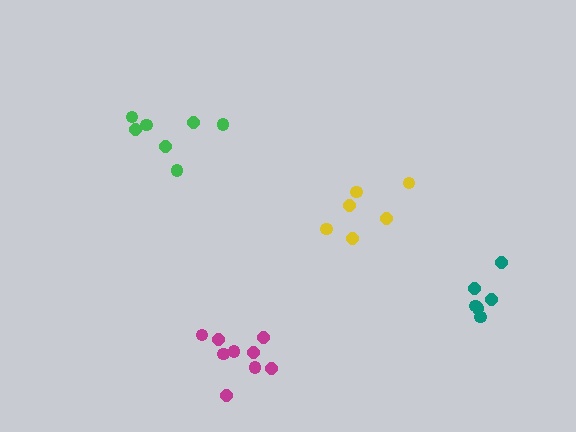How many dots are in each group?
Group 1: 6 dots, Group 2: 7 dots, Group 3: 6 dots, Group 4: 9 dots (28 total).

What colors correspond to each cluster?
The clusters are colored: yellow, green, teal, magenta.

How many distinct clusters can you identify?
There are 4 distinct clusters.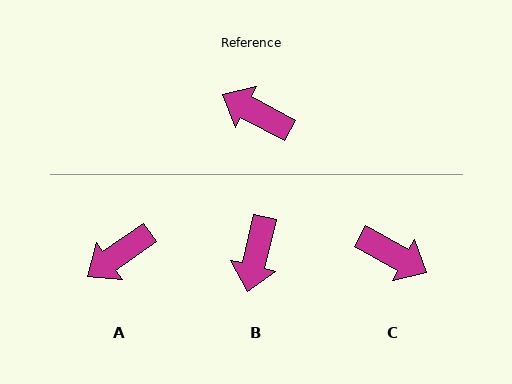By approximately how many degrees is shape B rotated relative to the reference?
Approximately 104 degrees counter-clockwise.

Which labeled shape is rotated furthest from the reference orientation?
C, about 179 degrees away.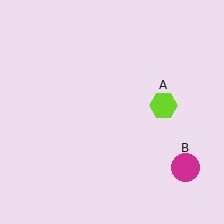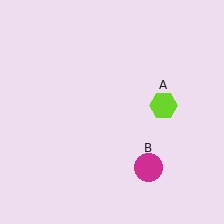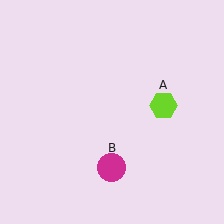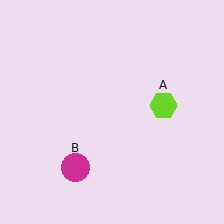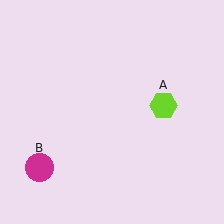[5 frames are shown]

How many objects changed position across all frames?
1 object changed position: magenta circle (object B).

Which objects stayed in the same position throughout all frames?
Lime hexagon (object A) remained stationary.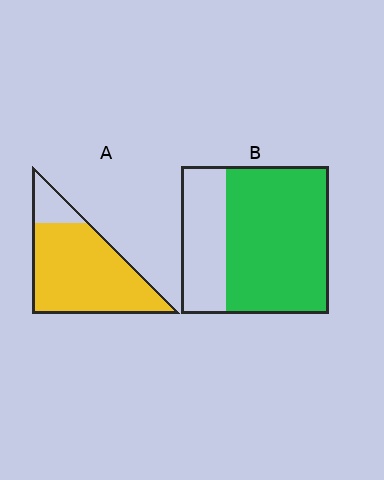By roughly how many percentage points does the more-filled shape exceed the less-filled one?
By roughly 15 percentage points (A over B).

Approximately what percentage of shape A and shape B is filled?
A is approximately 85% and B is approximately 70%.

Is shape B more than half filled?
Yes.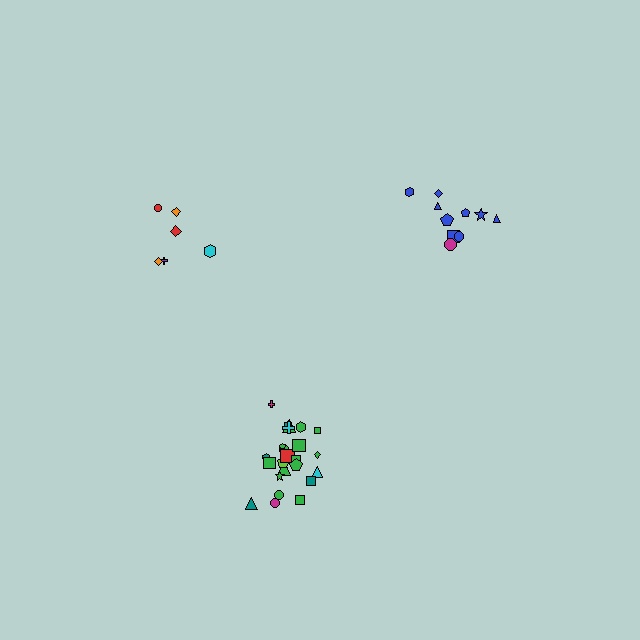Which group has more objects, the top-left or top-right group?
The top-right group.